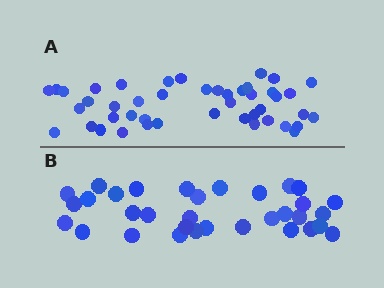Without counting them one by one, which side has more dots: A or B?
Region A (the top region) has more dots.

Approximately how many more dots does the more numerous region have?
Region A has roughly 12 or so more dots than region B.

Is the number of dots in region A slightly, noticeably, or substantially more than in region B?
Region A has noticeably more, but not dramatically so. The ratio is roughly 1.4 to 1.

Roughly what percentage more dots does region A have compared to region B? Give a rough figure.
About 35% more.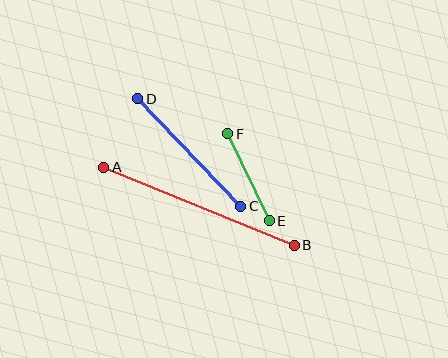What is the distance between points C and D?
The distance is approximately 149 pixels.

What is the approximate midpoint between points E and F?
The midpoint is at approximately (248, 177) pixels.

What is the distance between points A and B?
The distance is approximately 206 pixels.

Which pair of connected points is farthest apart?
Points A and B are farthest apart.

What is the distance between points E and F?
The distance is approximately 96 pixels.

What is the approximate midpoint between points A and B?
The midpoint is at approximately (199, 206) pixels.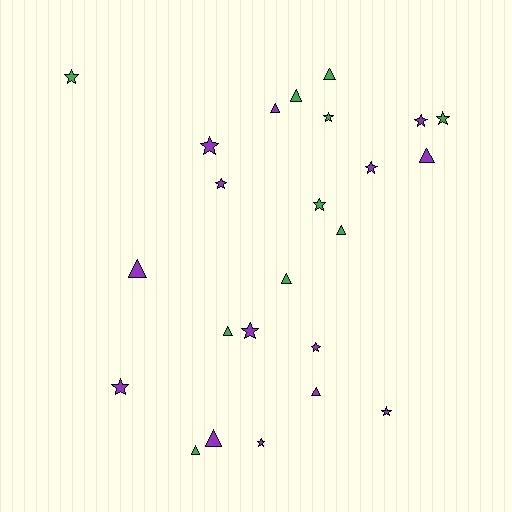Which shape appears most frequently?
Star, with 13 objects.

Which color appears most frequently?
Purple, with 14 objects.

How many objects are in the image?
There are 24 objects.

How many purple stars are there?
There are 9 purple stars.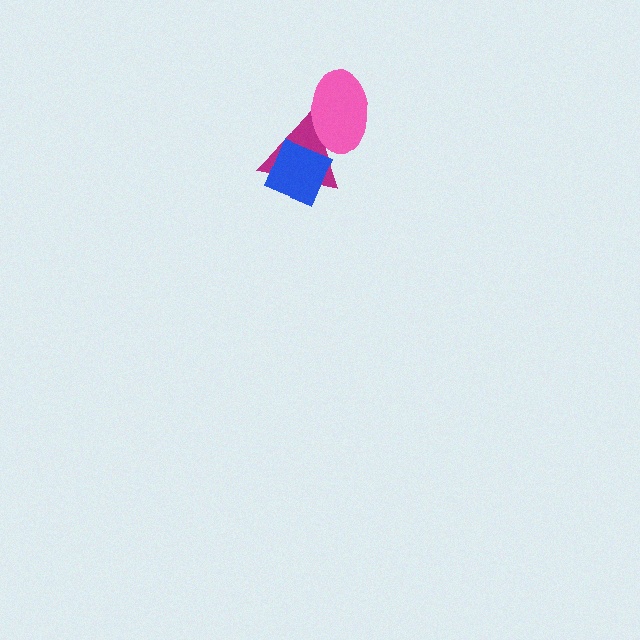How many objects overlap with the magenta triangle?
2 objects overlap with the magenta triangle.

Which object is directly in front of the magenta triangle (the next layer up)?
The pink ellipse is directly in front of the magenta triangle.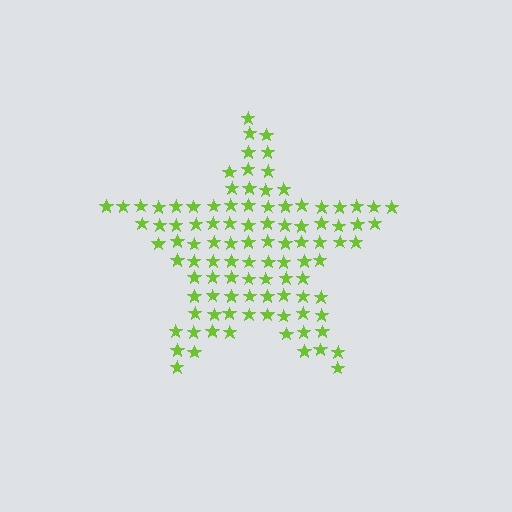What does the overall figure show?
The overall figure shows a star.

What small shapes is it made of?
It is made of small stars.